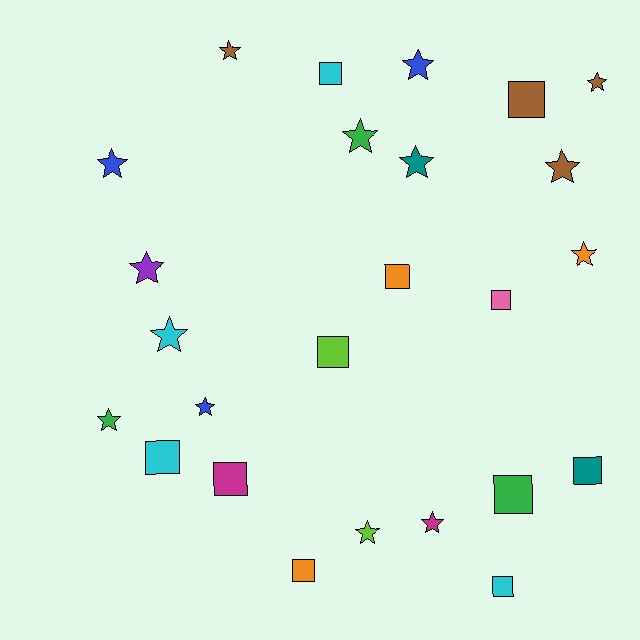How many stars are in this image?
There are 14 stars.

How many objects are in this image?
There are 25 objects.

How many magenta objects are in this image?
There are 2 magenta objects.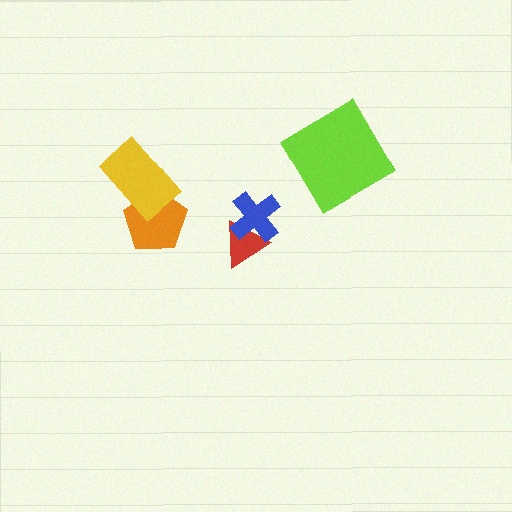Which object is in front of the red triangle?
The blue cross is in front of the red triangle.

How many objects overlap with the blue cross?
1 object overlaps with the blue cross.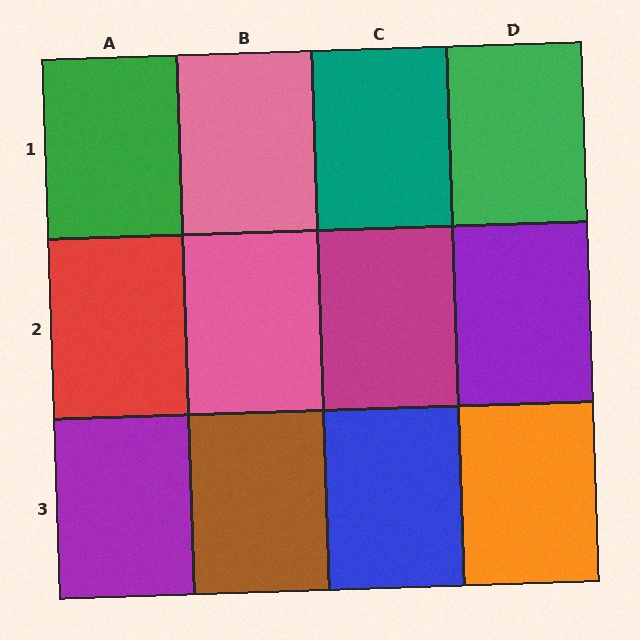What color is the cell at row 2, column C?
Magenta.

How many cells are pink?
2 cells are pink.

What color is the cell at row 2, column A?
Red.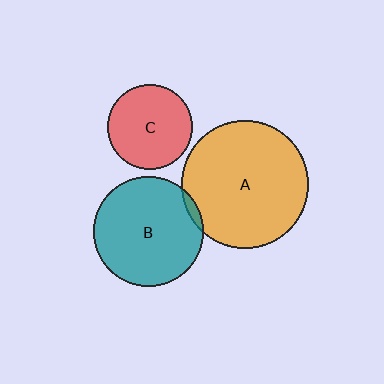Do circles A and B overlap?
Yes.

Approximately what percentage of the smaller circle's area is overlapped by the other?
Approximately 5%.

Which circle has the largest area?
Circle A (orange).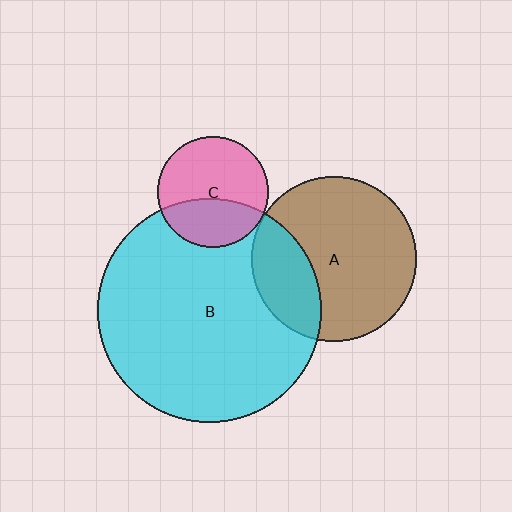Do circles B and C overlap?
Yes.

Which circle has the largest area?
Circle B (cyan).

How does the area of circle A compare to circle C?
Approximately 2.2 times.